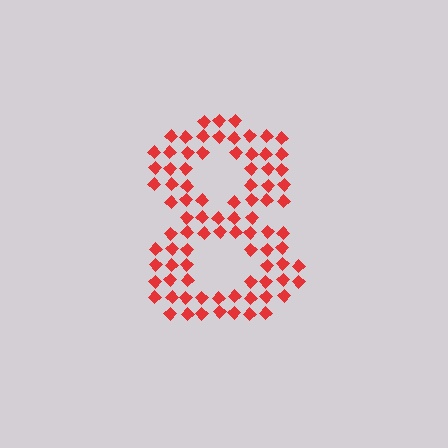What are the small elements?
The small elements are diamonds.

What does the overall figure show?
The overall figure shows the digit 8.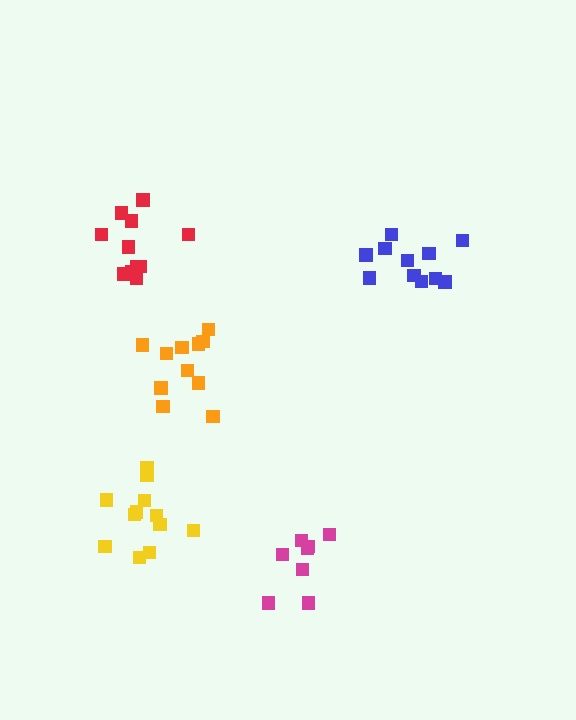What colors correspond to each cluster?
The clusters are colored: red, blue, orange, yellow, magenta.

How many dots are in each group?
Group 1: 11 dots, Group 2: 11 dots, Group 3: 11 dots, Group 4: 12 dots, Group 5: 8 dots (53 total).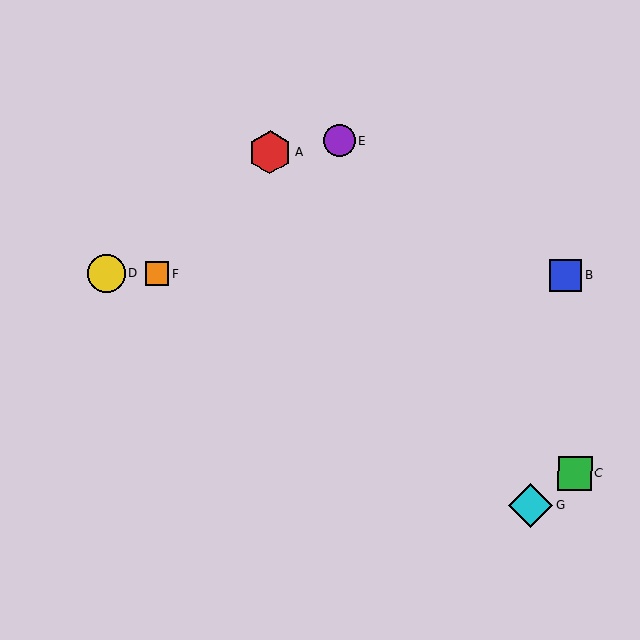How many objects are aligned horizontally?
3 objects (B, D, F) are aligned horizontally.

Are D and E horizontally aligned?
No, D is at y≈274 and E is at y≈141.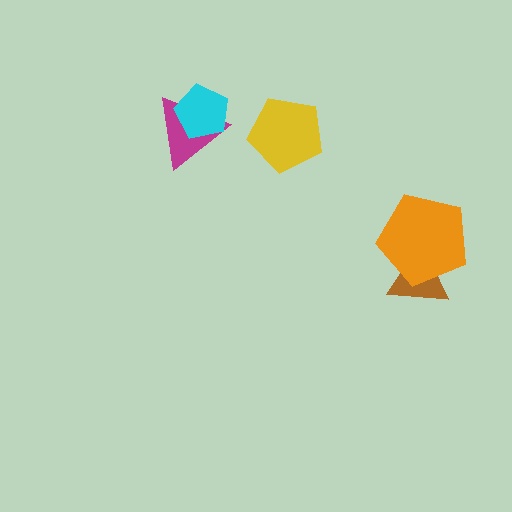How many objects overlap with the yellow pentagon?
0 objects overlap with the yellow pentagon.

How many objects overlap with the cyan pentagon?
1 object overlaps with the cyan pentagon.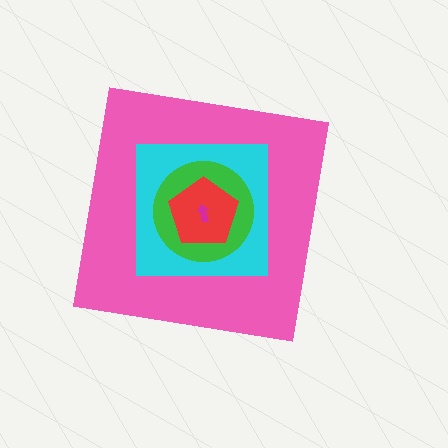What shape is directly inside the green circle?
The red pentagon.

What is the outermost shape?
The pink square.